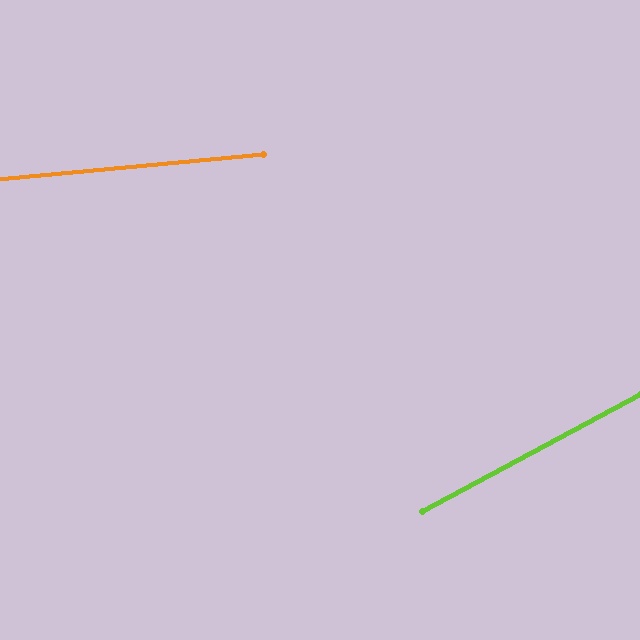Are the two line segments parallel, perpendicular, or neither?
Neither parallel nor perpendicular — they differ by about 23°.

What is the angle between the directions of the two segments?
Approximately 23 degrees.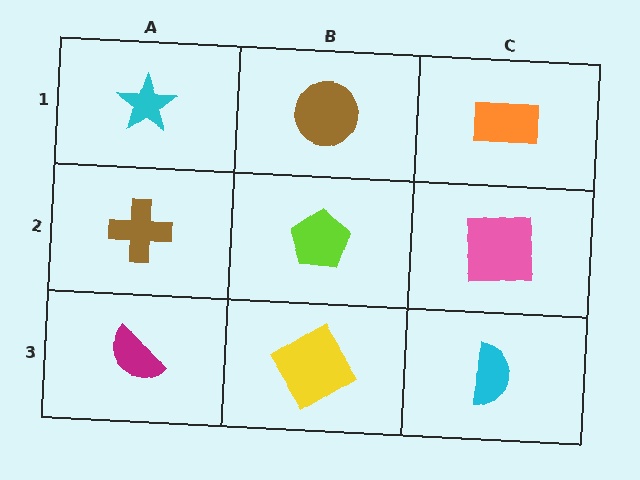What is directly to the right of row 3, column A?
A yellow diamond.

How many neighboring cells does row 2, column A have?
3.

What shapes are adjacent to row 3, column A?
A brown cross (row 2, column A), a yellow diamond (row 3, column B).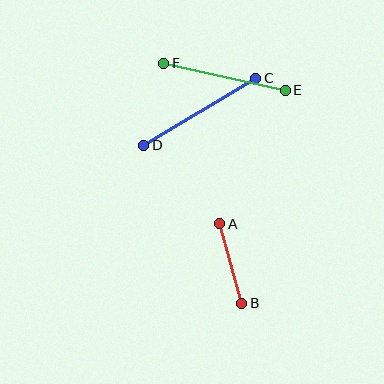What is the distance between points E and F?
The distance is approximately 125 pixels.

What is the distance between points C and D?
The distance is approximately 130 pixels.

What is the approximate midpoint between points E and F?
The midpoint is at approximately (224, 77) pixels.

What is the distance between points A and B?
The distance is approximately 83 pixels.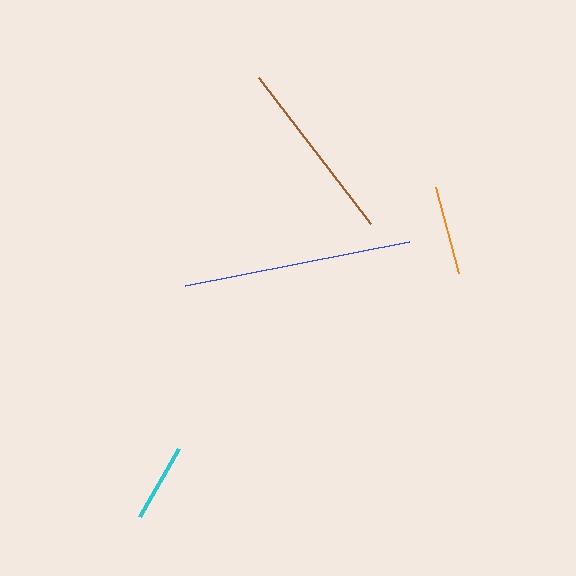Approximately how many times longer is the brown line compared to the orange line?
The brown line is approximately 2.1 times the length of the orange line.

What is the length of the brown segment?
The brown segment is approximately 184 pixels long.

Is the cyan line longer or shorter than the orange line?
The orange line is longer than the cyan line.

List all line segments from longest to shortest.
From longest to shortest: blue, brown, orange, cyan.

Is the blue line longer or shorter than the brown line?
The blue line is longer than the brown line.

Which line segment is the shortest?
The cyan line is the shortest at approximately 79 pixels.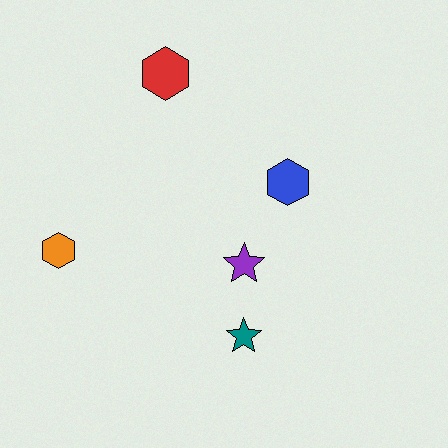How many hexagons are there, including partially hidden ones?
There are 3 hexagons.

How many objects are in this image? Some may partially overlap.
There are 5 objects.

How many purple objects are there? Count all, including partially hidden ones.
There is 1 purple object.